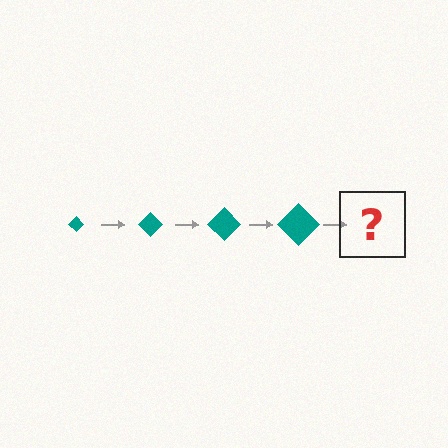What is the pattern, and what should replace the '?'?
The pattern is that the diamond gets progressively larger each step. The '?' should be a teal diamond, larger than the previous one.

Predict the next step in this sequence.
The next step is a teal diamond, larger than the previous one.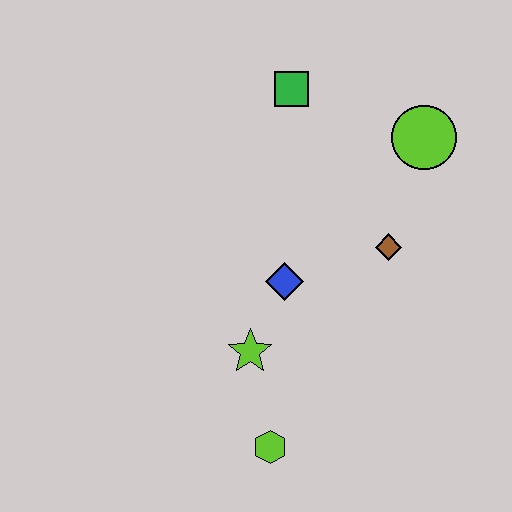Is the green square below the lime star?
No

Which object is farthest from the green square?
The lime hexagon is farthest from the green square.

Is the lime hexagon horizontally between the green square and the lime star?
Yes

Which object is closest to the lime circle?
The brown diamond is closest to the lime circle.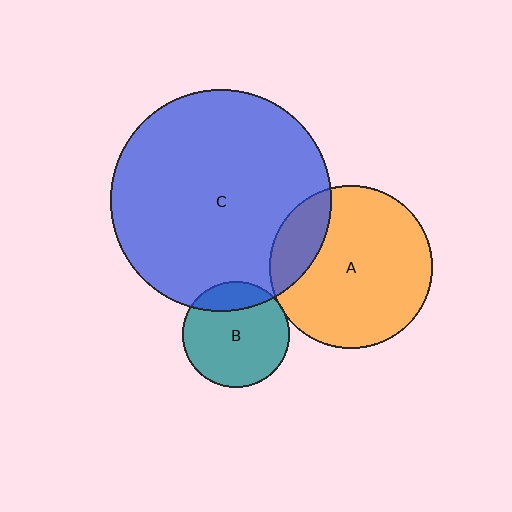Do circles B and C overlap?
Yes.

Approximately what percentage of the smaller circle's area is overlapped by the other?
Approximately 20%.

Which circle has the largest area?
Circle C (blue).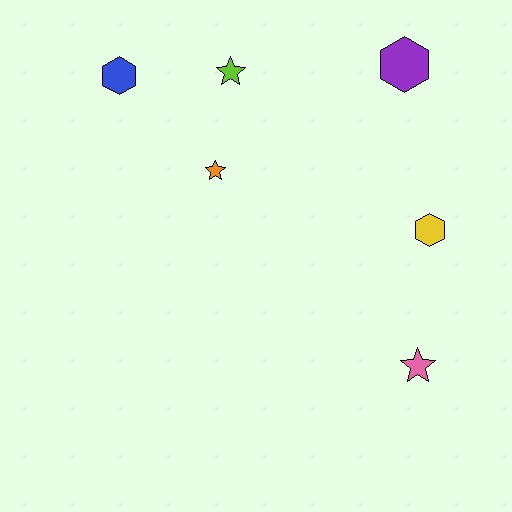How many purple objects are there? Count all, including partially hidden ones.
There is 1 purple object.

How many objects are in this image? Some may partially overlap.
There are 6 objects.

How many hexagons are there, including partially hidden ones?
There are 3 hexagons.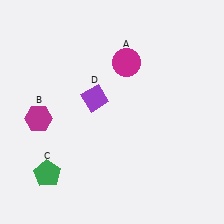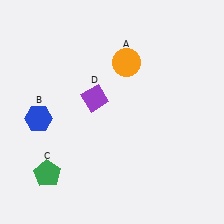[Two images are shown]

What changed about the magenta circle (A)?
In Image 1, A is magenta. In Image 2, it changed to orange.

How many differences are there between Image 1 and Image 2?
There are 2 differences between the two images.